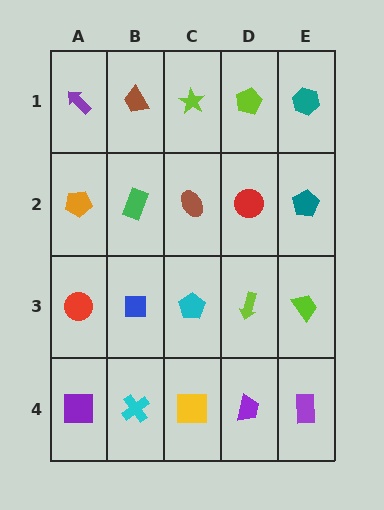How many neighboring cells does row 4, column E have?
2.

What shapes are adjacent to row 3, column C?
A brown ellipse (row 2, column C), a yellow square (row 4, column C), a blue square (row 3, column B), a lime arrow (row 3, column D).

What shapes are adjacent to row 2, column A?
A purple arrow (row 1, column A), a red circle (row 3, column A), a green rectangle (row 2, column B).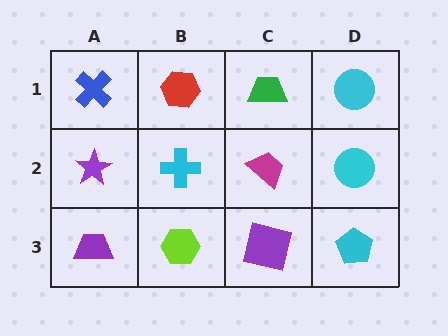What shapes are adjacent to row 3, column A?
A purple star (row 2, column A), a lime hexagon (row 3, column B).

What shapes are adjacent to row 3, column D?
A cyan circle (row 2, column D), a purple square (row 3, column C).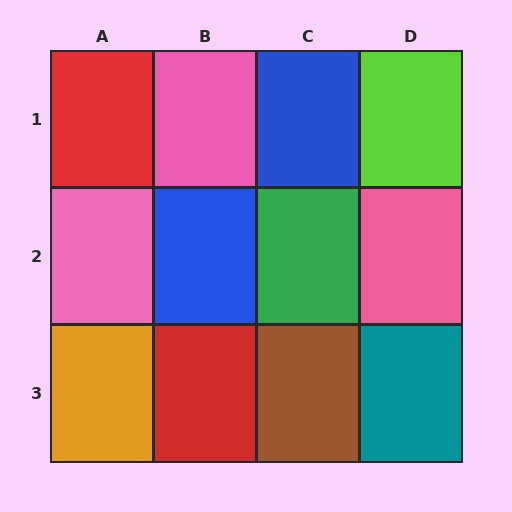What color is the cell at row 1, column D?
Lime.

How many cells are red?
2 cells are red.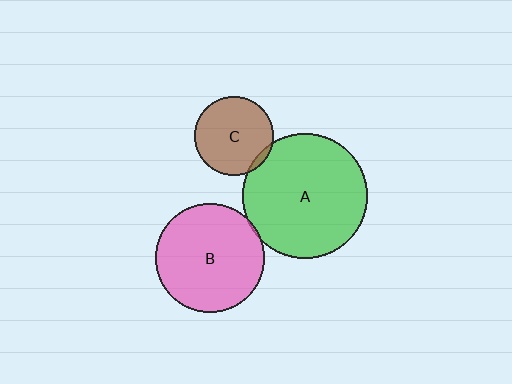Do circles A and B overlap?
Yes.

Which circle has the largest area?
Circle A (green).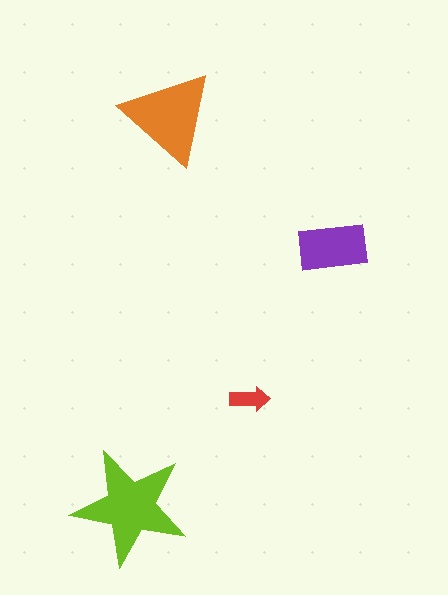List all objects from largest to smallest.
The lime star, the orange triangle, the purple rectangle, the red arrow.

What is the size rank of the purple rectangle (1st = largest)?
3rd.